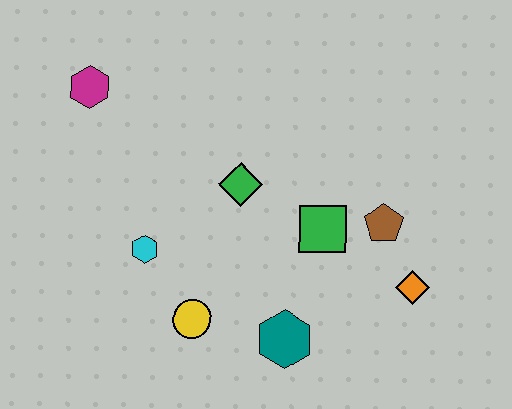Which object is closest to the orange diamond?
The brown pentagon is closest to the orange diamond.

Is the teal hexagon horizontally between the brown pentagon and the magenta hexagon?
Yes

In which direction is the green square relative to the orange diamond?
The green square is to the left of the orange diamond.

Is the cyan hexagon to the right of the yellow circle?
No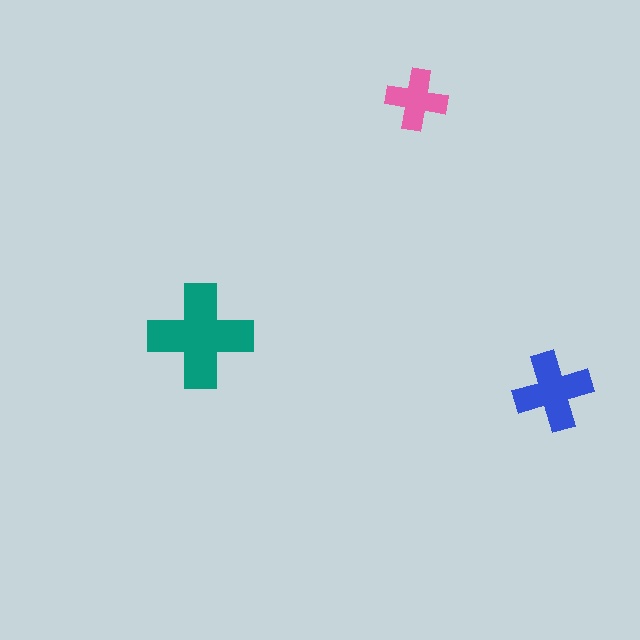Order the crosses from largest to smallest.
the teal one, the blue one, the pink one.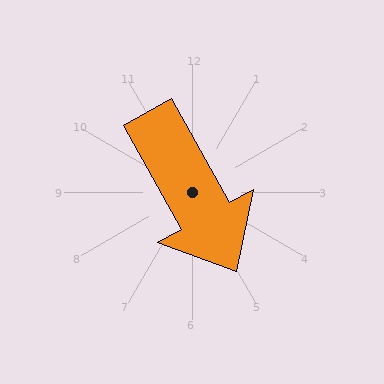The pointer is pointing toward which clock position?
Roughly 5 o'clock.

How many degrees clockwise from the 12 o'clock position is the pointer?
Approximately 151 degrees.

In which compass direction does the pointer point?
Southeast.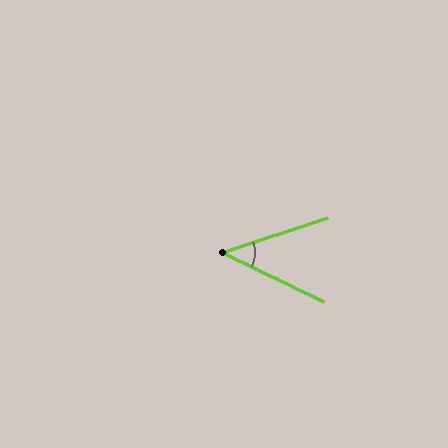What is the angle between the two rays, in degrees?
Approximately 44 degrees.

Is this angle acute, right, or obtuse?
It is acute.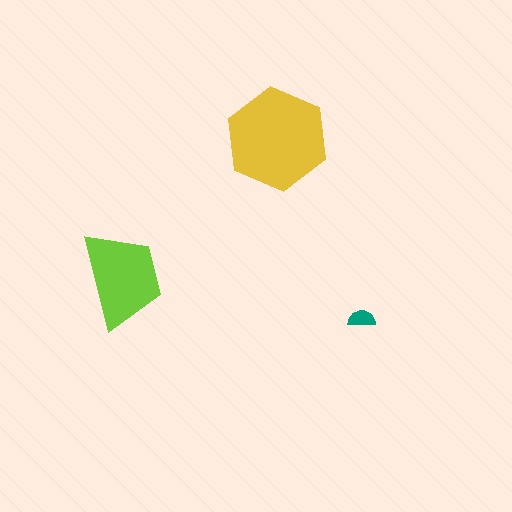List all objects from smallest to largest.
The teal semicircle, the lime trapezoid, the yellow hexagon.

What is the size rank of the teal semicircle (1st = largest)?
3rd.